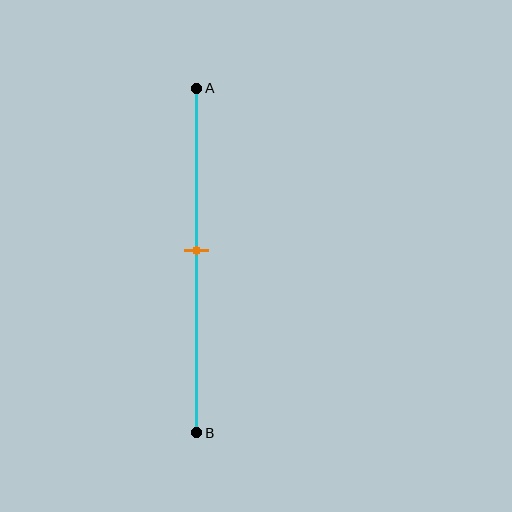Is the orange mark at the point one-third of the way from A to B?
No, the mark is at about 45% from A, not at the 33% one-third point.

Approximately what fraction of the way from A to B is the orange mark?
The orange mark is approximately 45% of the way from A to B.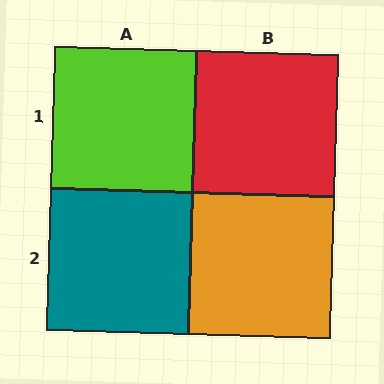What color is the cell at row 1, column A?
Lime.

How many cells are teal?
1 cell is teal.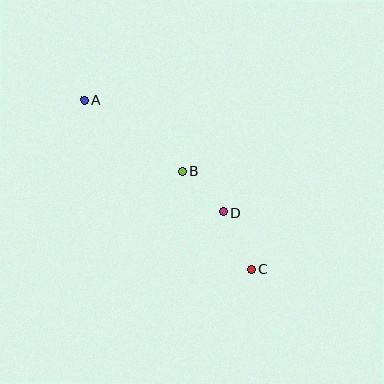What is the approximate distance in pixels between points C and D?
The distance between C and D is approximately 63 pixels.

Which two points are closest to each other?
Points B and D are closest to each other.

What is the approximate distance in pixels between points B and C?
The distance between B and C is approximately 120 pixels.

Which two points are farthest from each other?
Points A and C are farthest from each other.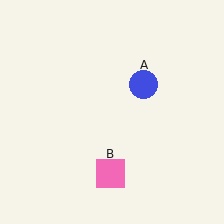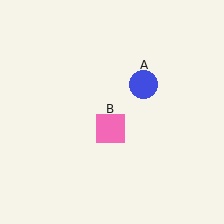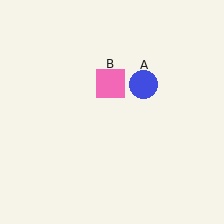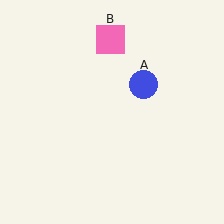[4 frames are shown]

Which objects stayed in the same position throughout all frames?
Blue circle (object A) remained stationary.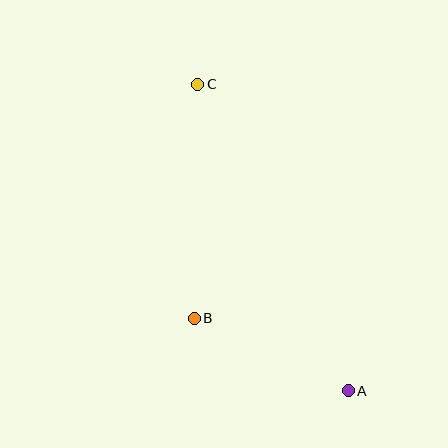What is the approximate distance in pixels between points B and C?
The distance between B and C is approximately 234 pixels.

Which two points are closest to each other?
Points A and B are closest to each other.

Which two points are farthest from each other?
Points A and C are farthest from each other.